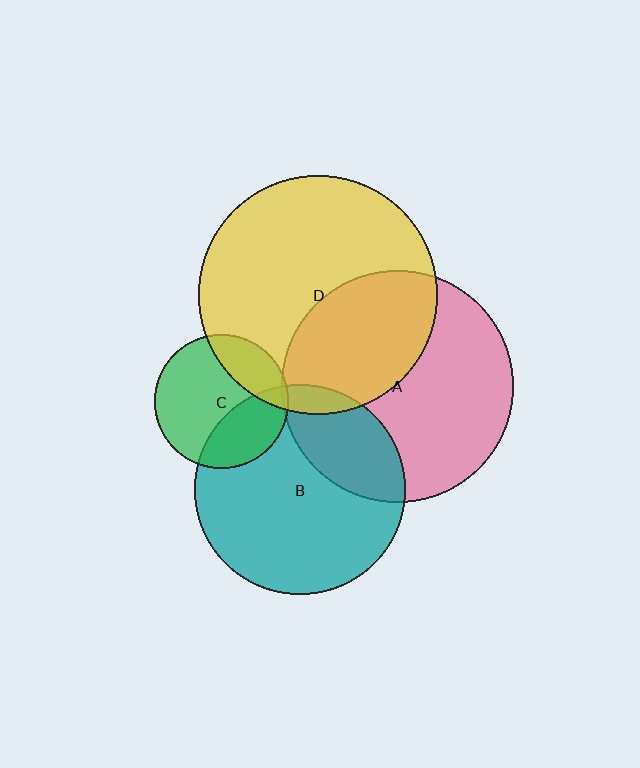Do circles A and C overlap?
Yes.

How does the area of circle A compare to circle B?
Approximately 1.2 times.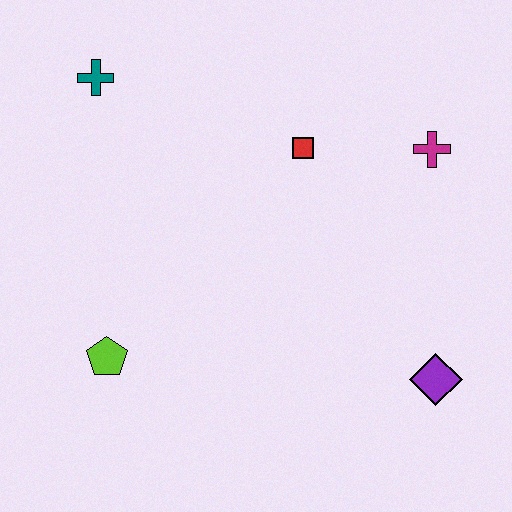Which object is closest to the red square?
The magenta cross is closest to the red square.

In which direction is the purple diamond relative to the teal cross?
The purple diamond is to the right of the teal cross.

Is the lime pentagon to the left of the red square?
Yes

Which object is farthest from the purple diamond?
The teal cross is farthest from the purple diamond.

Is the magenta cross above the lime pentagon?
Yes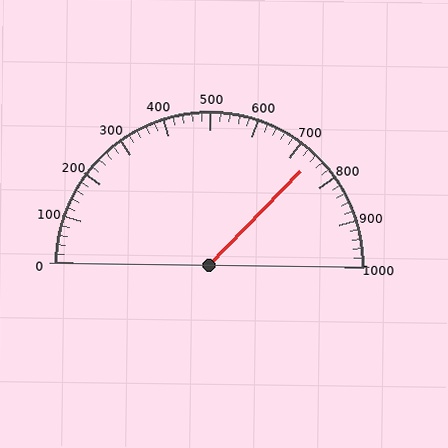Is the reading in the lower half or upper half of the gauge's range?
The reading is in the upper half of the range (0 to 1000).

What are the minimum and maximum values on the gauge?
The gauge ranges from 0 to 1000.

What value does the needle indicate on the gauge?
The needle indicates approximately 740.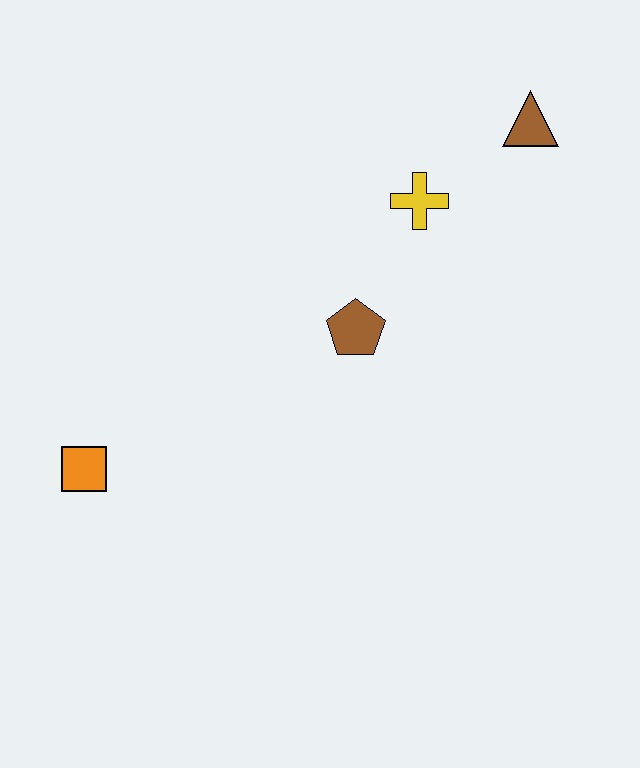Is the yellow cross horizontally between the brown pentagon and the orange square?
No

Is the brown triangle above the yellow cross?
Yes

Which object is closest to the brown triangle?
The yellow cross is closest to the brown triangle.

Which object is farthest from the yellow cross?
The orange square is farthest from the yellow cross.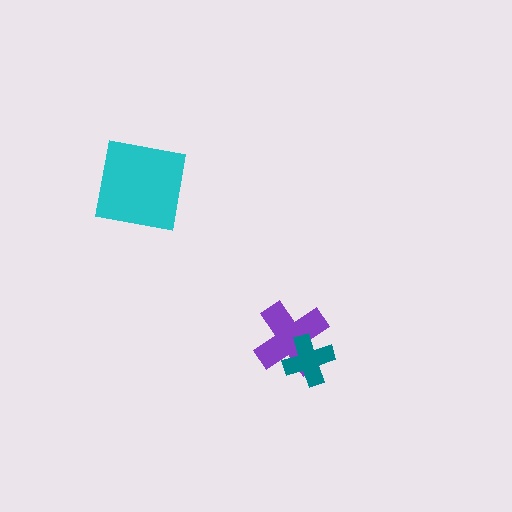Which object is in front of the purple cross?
The teal cross is in front of the purple cross.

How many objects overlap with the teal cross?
1 object overlaps with the teal cross.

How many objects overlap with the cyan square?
0 objects overlap with the cyan square.